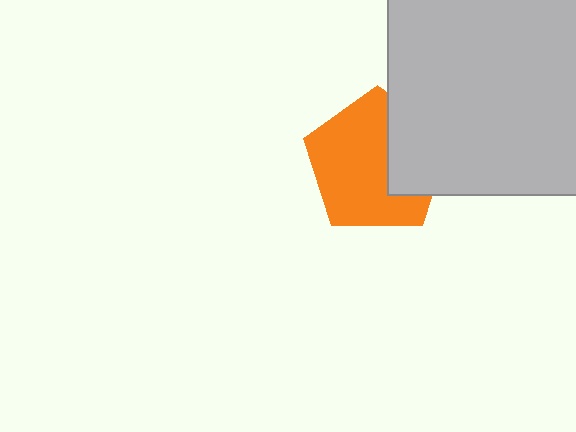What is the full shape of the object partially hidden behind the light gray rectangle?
The partially hidden object is an orange pentagon.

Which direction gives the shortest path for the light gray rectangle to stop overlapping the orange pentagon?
Moving right gives the shortest separation.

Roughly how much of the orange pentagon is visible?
Most of it is visible (roughly 68%).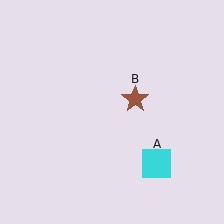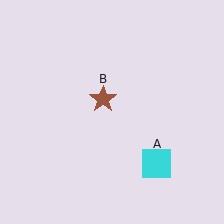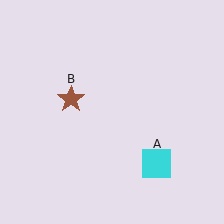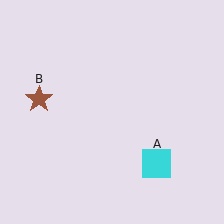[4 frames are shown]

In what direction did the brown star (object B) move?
The brown star (object B) moved left.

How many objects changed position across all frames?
1 object changed position: brown star (object B).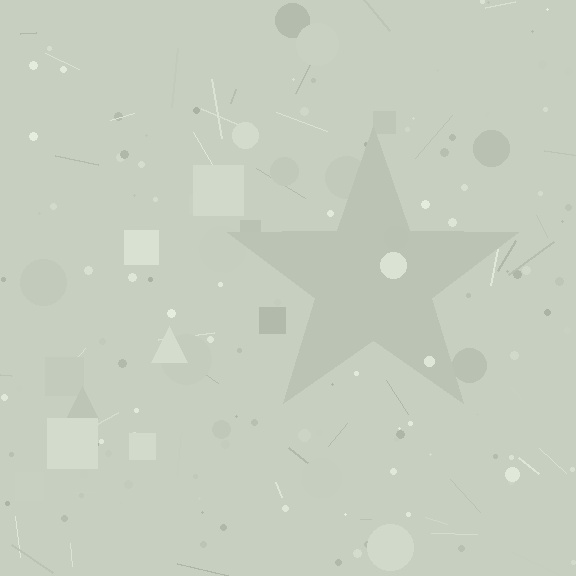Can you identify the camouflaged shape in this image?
The camouflaged shape is a star.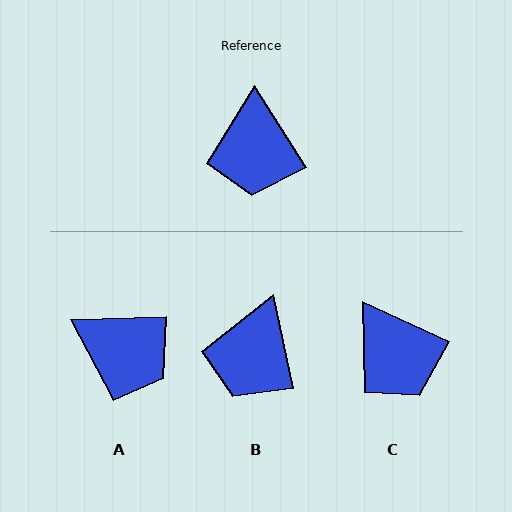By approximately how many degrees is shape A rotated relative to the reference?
Approximately 60 degrees counter-clockwise.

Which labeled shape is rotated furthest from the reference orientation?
A, about 60 degrees away.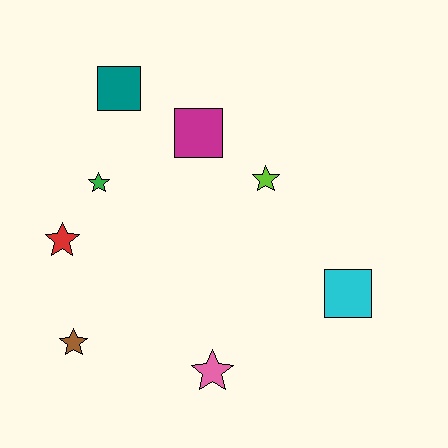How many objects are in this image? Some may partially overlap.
There are 8 objects.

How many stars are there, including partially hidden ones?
There are 5 stars.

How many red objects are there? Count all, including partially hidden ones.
There is 1 red object.